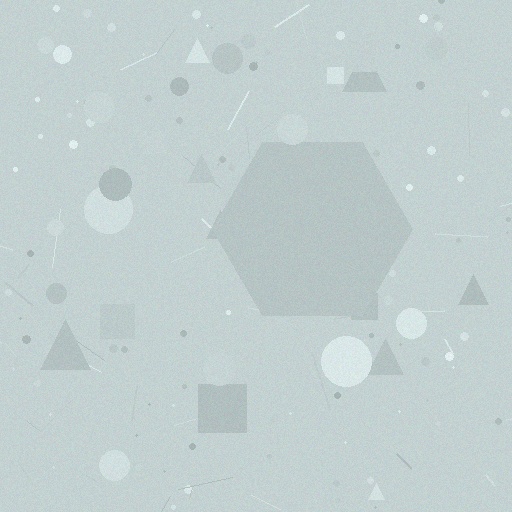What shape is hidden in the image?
A hexagon is hidden in the image.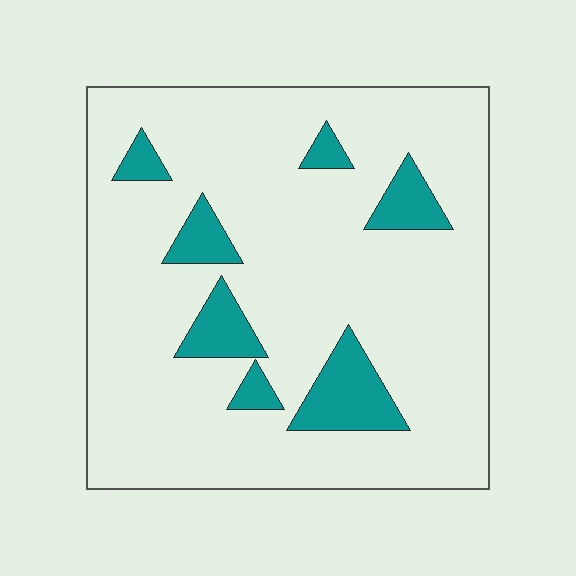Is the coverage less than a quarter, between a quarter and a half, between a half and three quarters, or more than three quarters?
Less than a quarter.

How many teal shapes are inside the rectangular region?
7.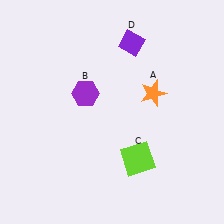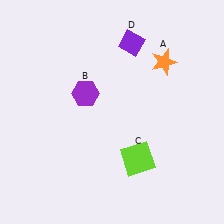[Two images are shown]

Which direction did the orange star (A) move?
The orange star (A) moved up.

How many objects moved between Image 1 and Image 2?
1 object moved between the two images.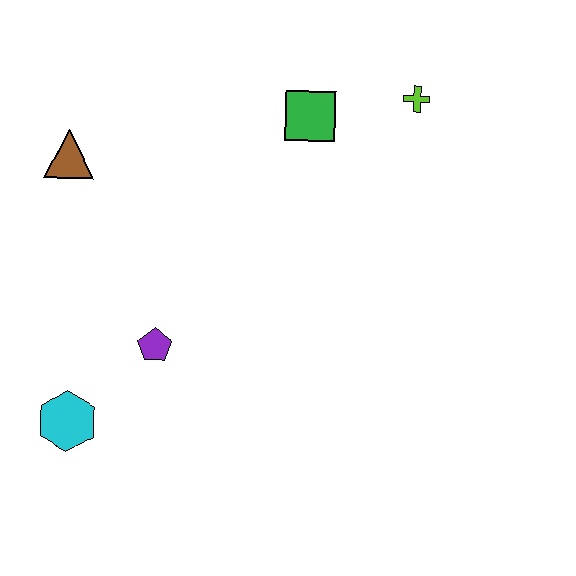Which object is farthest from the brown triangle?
The lime cross is farthest from the brown triangle.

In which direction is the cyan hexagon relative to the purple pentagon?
The cyan hexagon is to the left of the purple pentagon.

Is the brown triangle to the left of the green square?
Yes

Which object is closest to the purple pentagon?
The cyan hexagon is closest to the purple pentagon.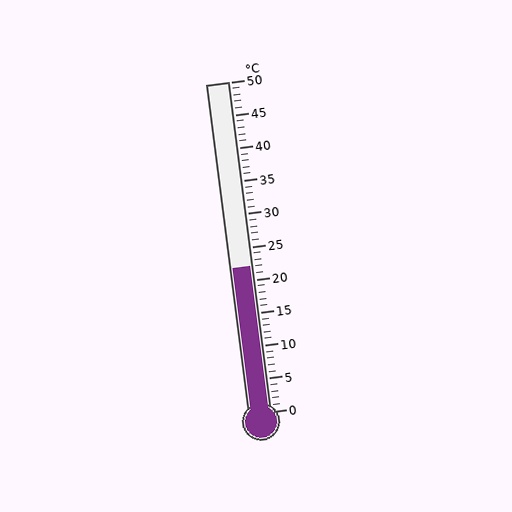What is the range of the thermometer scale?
The thermometer scale ranges from 0°C to 50°C.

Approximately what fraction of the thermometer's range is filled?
The thermometer is filled to approximately 45% of its range.